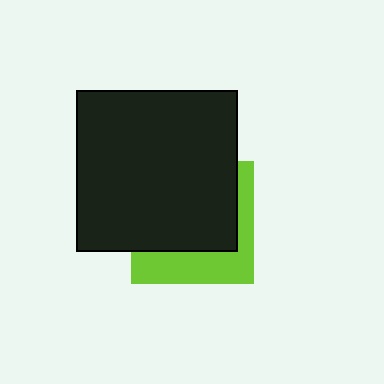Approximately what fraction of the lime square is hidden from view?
Roughly 64% of the lime square is hidden behind the black square.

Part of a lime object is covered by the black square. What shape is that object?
It is a square.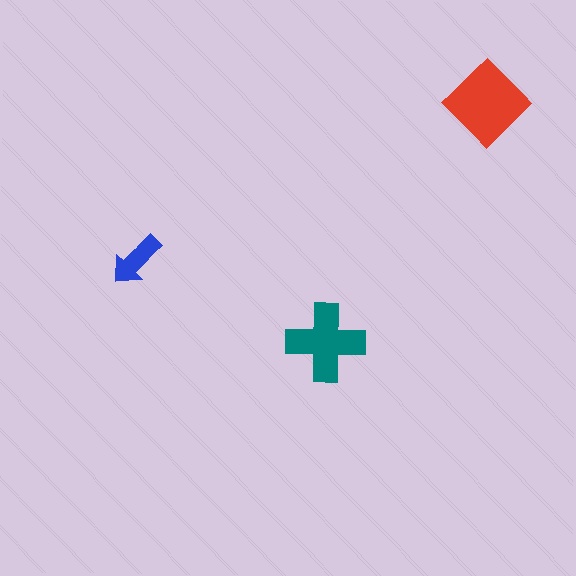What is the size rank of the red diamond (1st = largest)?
1st.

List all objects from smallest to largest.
The blue arrow, the teal cross, the red diamond.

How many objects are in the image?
There are 3 objects in the image.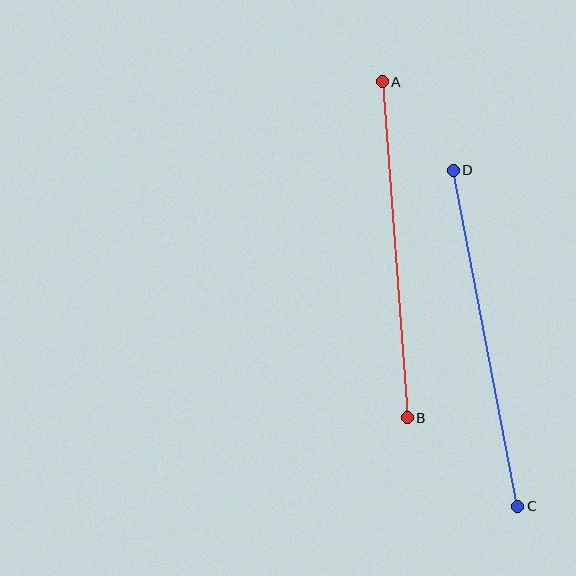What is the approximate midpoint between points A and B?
The midpoint is at approximately (395, 250) pixels.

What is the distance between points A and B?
The distance is approximately 337 pixels.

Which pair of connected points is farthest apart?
Points C and D are farthest apart.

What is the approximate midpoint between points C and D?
The midpoint is at approximately (485, 338) pixels.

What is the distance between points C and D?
The distance is approximately 342 pixels.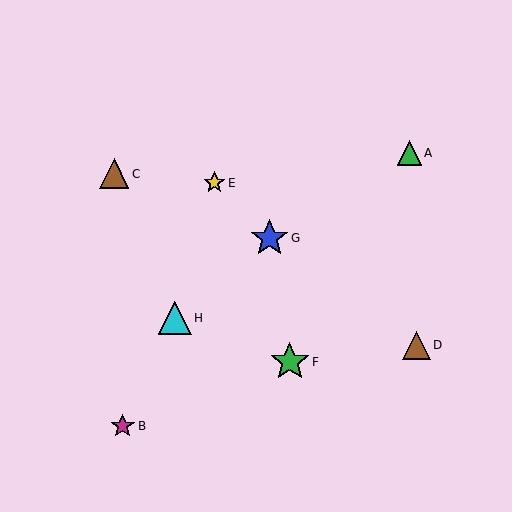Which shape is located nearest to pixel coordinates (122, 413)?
The magenta star (labeled B) at (123, 426) is nearest to that location.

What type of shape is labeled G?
Shape G is a blue star.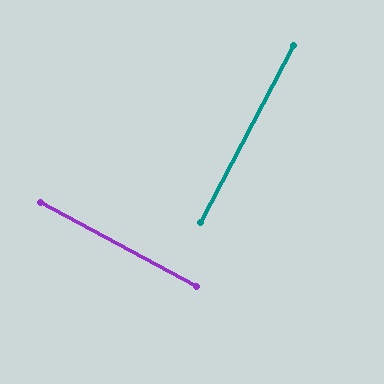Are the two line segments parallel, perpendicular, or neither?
Perpendicular — they meet at approximately 90°.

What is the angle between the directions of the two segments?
Approximately 90 degrees.